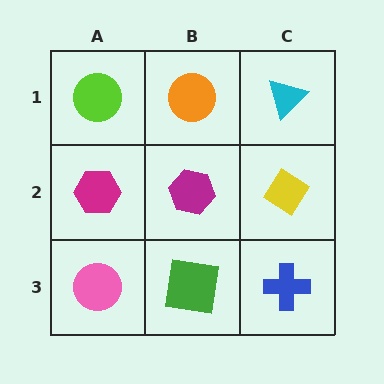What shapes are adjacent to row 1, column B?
A magenta hexagon (row 2, column B), a lime circle (row 1, column A), a cyan triangle (row 1, column C).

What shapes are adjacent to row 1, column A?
A magenta hexagon (row 2, column A), an orange circle (row 1, column B).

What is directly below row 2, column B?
A green square.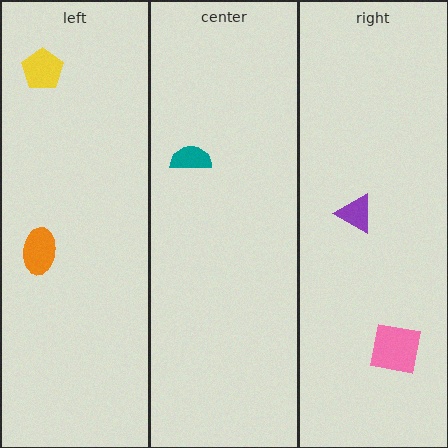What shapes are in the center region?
The teal semicircle.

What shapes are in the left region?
The yellow pentagon, the orange ellipse.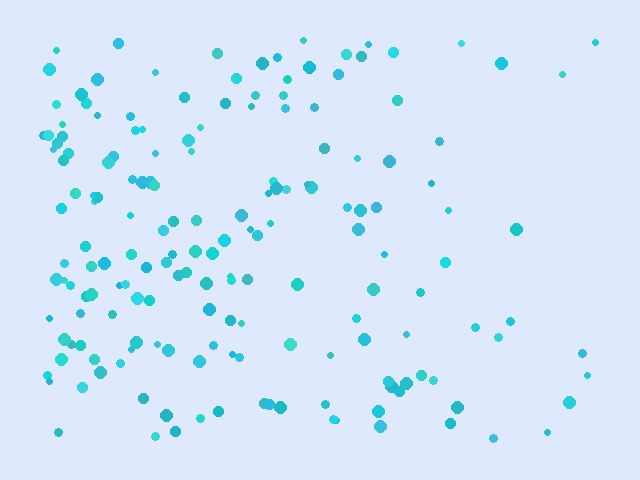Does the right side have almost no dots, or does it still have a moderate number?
Still a moderate number, just noticeably fewer than the left.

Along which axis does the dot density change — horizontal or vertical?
Horizontal.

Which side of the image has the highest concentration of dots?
The left.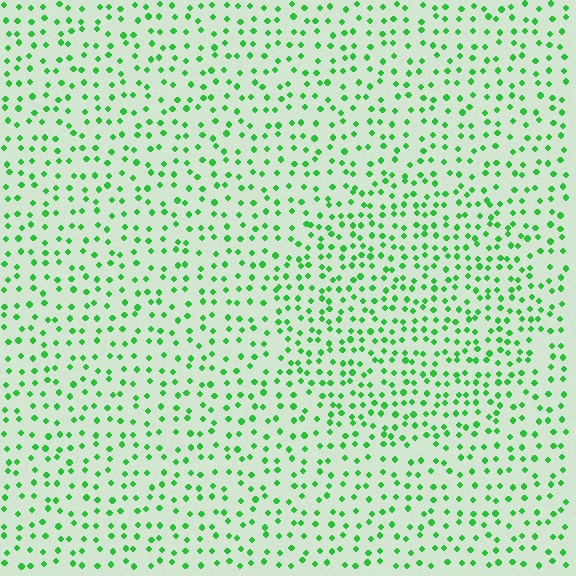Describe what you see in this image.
The image contains small green elements arranged at two different densities. A circle-shaped region is visible where the elements are more densely packed than the surrounding area.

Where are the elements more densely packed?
The elements are more densely packed inside the circle boundary.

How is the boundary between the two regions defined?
The boundary is defined by a change in element density (approximately 1.5x ratio). All elements are the same color, size, and shape.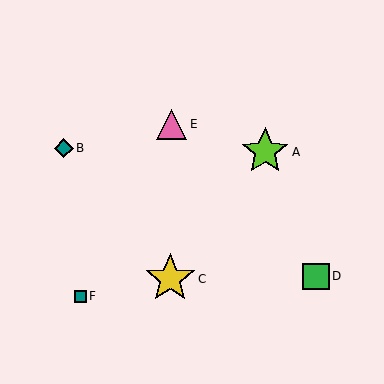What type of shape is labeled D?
Shape D is a green square.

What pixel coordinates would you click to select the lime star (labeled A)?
Click at (265, 152) to select the lime star A.